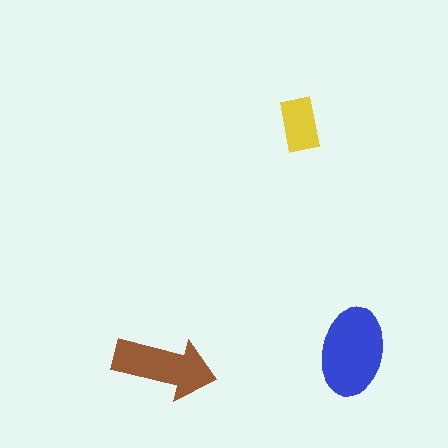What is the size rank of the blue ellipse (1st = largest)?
1st.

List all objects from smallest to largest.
The yellow rectangle, the brown arrow, the blue ellipse.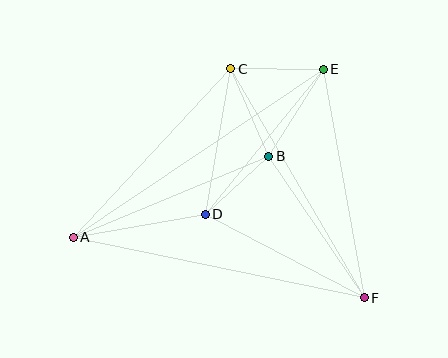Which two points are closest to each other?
Points B and D are closest to each other.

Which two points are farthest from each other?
Points A and E are farthest from each other.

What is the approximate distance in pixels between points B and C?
The distance between B and C is approximately 95 pixels.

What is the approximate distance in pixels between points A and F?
The distance between A and F is approximately 297 pixels.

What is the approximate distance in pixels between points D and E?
The distance between D and E is approximately 187 pixels.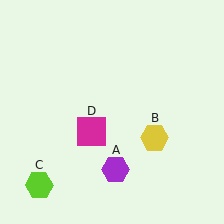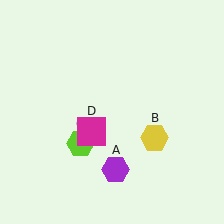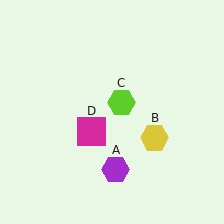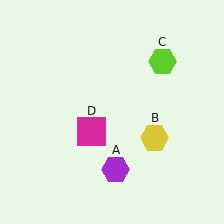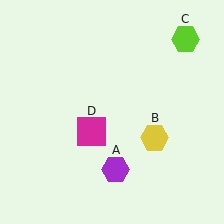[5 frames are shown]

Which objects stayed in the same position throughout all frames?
Purple hexagon (object A) and yellow hexagon (object B) and magenta square (object D) remained stationary.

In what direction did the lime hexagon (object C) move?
The lime hexagon (object C) moved up and to the right.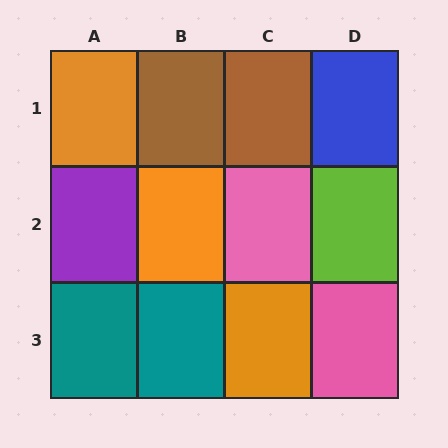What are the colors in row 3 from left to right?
Teal, teal, orange, pink.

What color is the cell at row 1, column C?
Brown.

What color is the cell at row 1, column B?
Brown.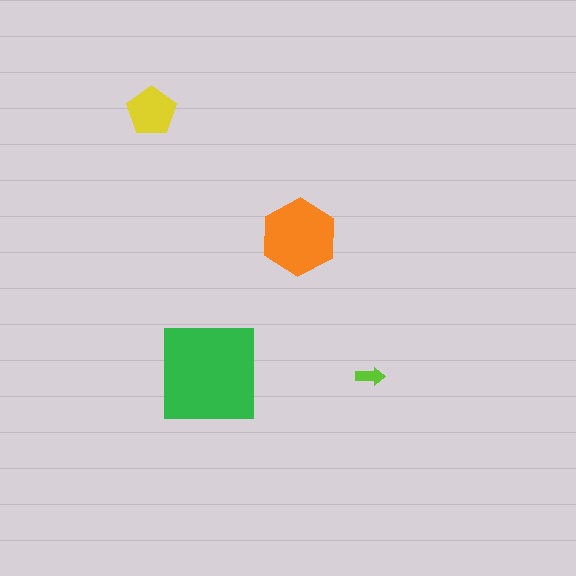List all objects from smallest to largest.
The lime arrow, the yellow pentagon, the orange hexagon, the green square.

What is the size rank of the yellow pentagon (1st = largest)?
3rd.